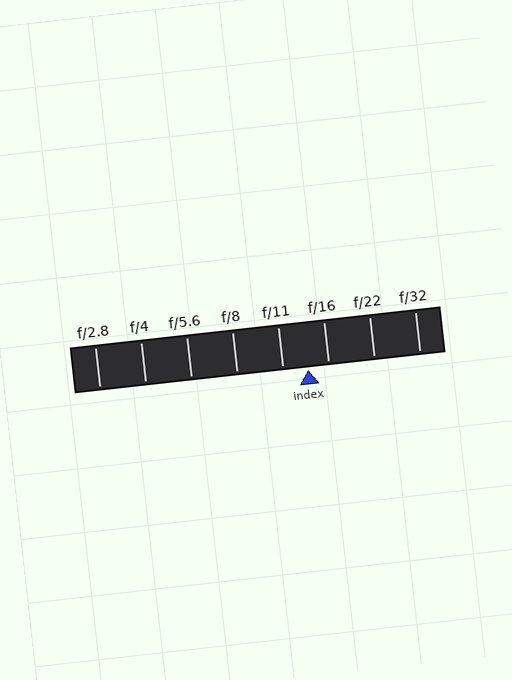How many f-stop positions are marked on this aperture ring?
There are 8 f-stop positions marked.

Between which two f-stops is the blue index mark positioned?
The index mark is between f/11 and f/16.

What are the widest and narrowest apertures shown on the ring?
The widest aperture shown is f/2.8 and the narrowest is f/32.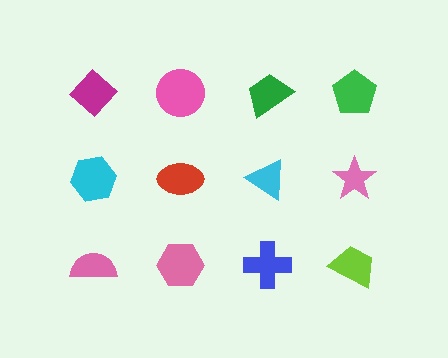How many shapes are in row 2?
4 shapes.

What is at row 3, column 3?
A blue cross.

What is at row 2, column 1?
A cyan hexagon.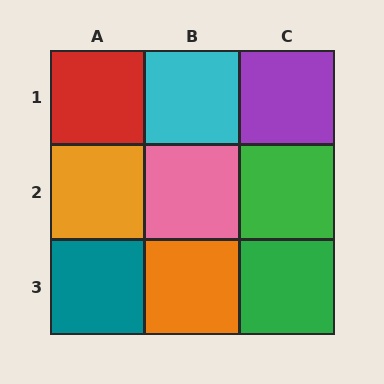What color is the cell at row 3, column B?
Orange.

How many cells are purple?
1 cell is purple.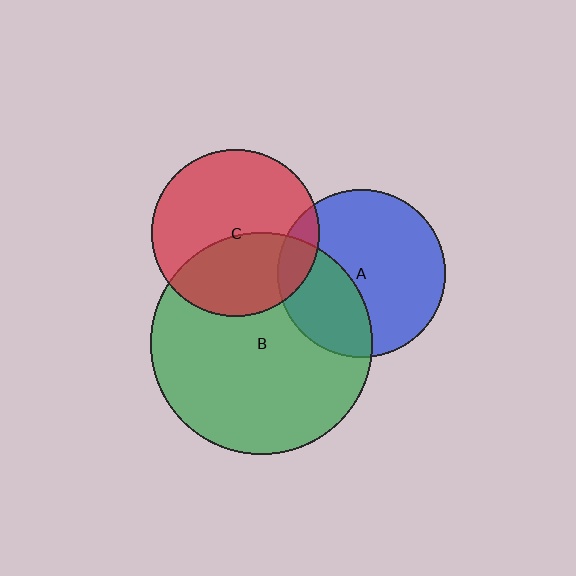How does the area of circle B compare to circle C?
Approximately 1.7 times.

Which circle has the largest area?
Circle B (green).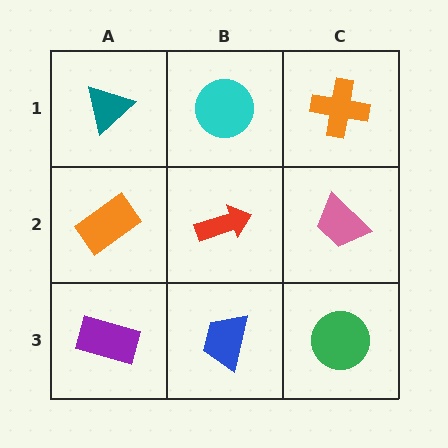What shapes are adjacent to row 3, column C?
A pink trapezoid (row 2, column C), a blue trapezoid (row 3, column B).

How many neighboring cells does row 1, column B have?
3.